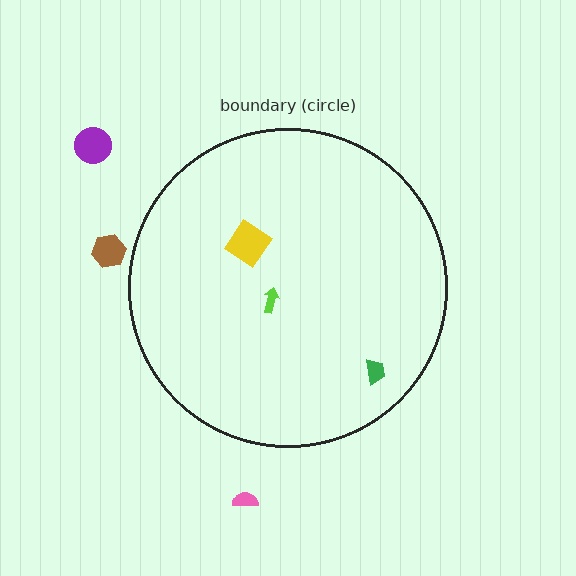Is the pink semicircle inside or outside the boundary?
Outside.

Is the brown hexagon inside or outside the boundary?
Outside.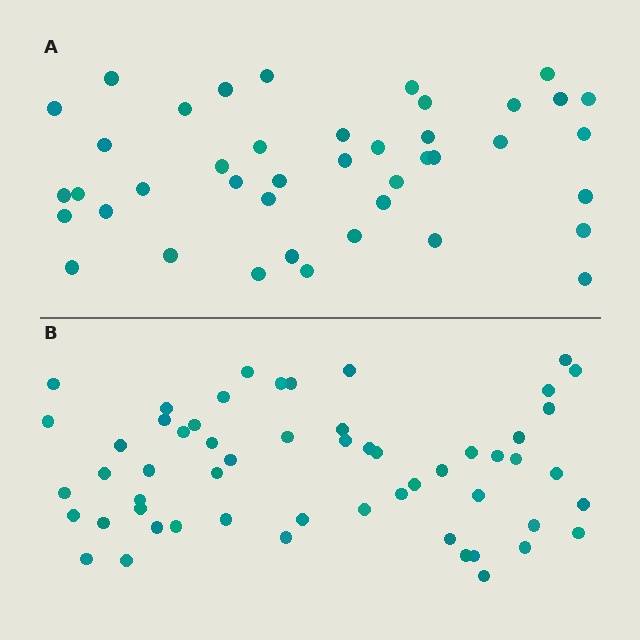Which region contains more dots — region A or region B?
Region B (the bottom region) has more dots.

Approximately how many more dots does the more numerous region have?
Region B has approximately 15 more dots than region A.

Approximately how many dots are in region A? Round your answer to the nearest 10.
About 40 dots. (The exact count is 42, which rounds to 40.)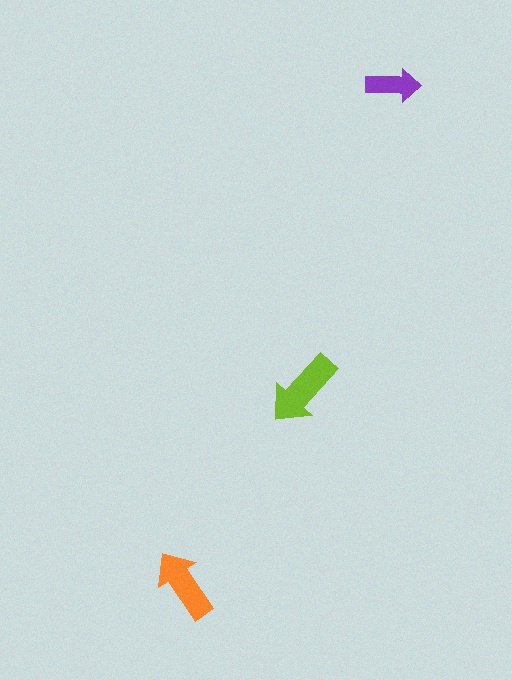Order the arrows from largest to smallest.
the lime one, the orange one, the purple one.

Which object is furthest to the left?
The orange arrow is leftmost.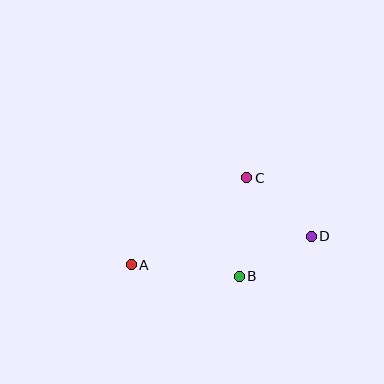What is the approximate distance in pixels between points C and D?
The distance between C and D is approximately 87 pixels.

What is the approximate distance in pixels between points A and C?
The distance between A and C is approximately 145 pixels.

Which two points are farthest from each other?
Points A and D are farthest from each other.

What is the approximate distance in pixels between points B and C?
The distance between B and C is approximately 99 pixels.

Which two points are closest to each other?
Points B and D are closest to each other.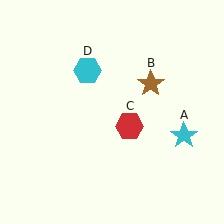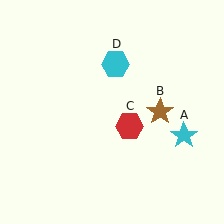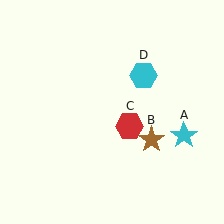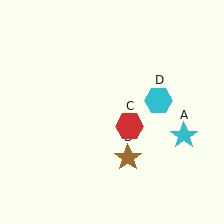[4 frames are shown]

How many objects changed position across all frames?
2 objects changed position: brown star (object B), cyan hexagon (object D).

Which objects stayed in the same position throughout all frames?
Cyan star (object A) and red hexagon (object C) remained stationary.